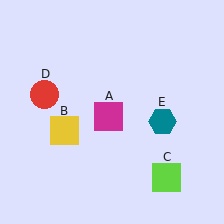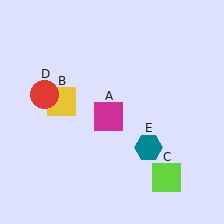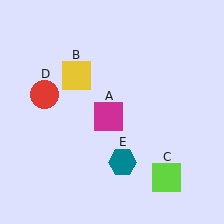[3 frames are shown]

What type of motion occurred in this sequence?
The yellow square (object B), teal hexagon (object E) rotated clockwise around the center of the scene.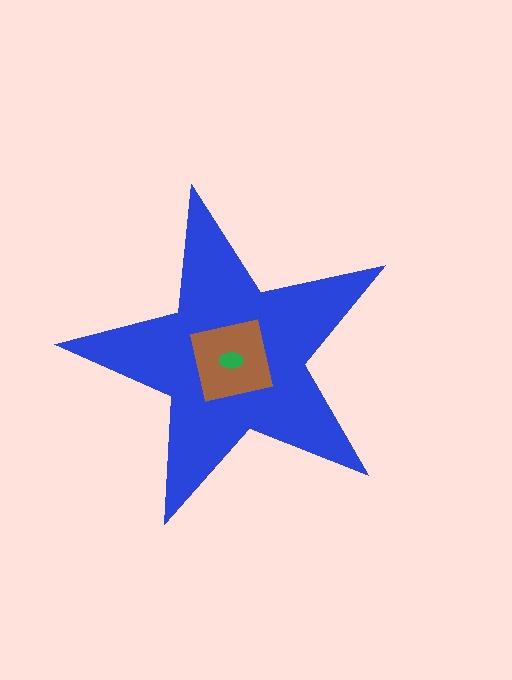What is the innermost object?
The green ellipse.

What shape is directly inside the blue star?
The brown square.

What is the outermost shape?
The blue star.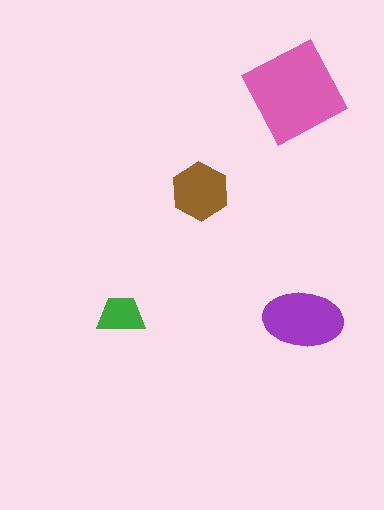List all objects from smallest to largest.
The green trapezoid, the brown hexagon, the purple ellipse, the pink square.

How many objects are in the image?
There are 4 objects in the image.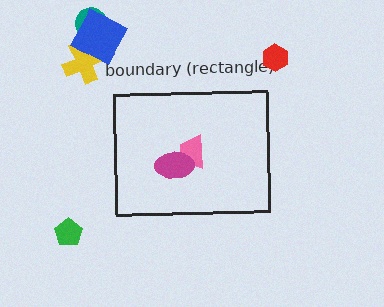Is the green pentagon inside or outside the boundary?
Outside.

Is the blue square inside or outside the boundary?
Outside.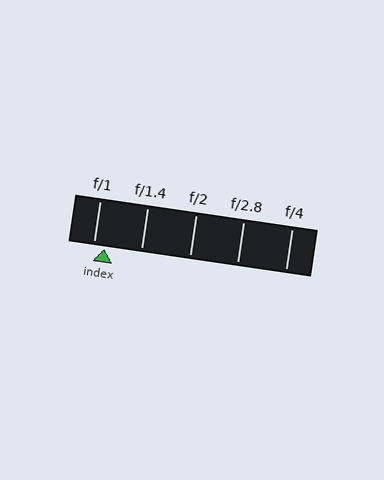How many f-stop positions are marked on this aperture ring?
There are 5 f-stop positions marked.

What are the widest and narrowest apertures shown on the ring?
The widest aperture shown is f/1 and the narrowest is f/4.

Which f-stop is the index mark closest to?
The index mark is closest to f/1.